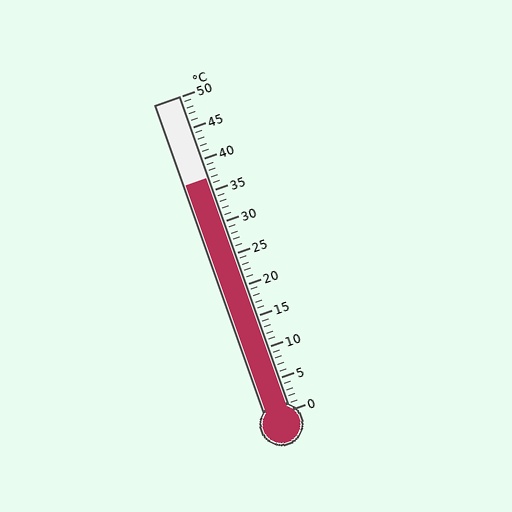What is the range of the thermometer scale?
The thermometer scale ranges from 0°C to 50°C.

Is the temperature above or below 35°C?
The temperature is above 35°C.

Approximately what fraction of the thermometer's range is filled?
The thermometer is filled to approximately 75% of its range.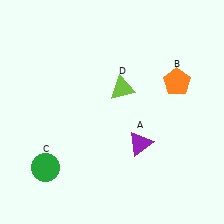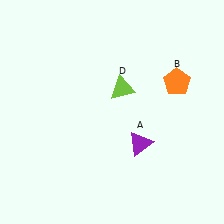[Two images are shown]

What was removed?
The green circle (C) was removed in Image 2.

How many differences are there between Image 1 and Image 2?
There is 1 difference between the two images.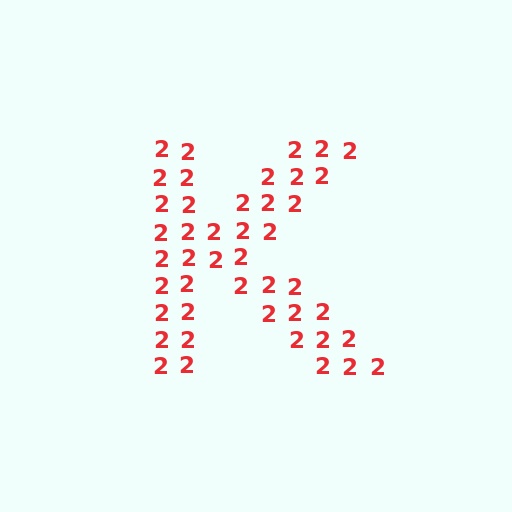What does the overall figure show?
The overall figure shows the letter K.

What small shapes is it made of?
It is made of small digit 2's.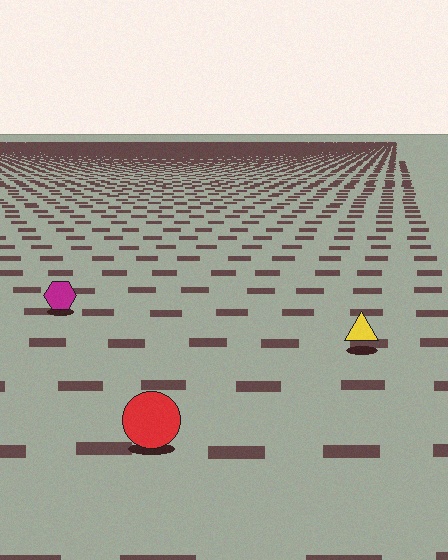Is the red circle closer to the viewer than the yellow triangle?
Yes. The red circle is closer — you can tell from the texture gradient: the ground texture is coarser near it.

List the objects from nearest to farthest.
From nearest to farthest: the red circle, the yellow triangle, the magenta hexagon.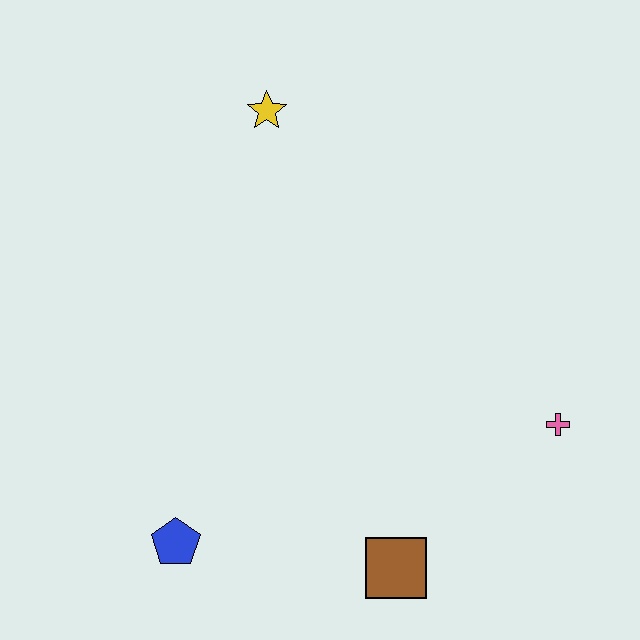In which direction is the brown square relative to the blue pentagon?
The brown square is to the right of the blue pentagon.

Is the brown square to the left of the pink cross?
Yes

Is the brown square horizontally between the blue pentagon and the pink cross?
Yes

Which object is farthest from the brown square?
The yellow star is farthest from the brown square.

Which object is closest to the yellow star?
The pink cross is closest to the yellow star.